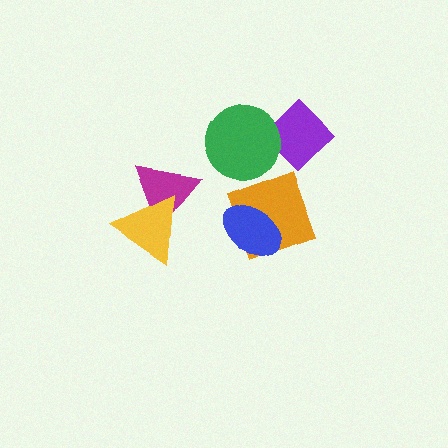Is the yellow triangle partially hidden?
No, no other shape covers it.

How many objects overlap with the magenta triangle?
1 object overlaps with the magenta triangle.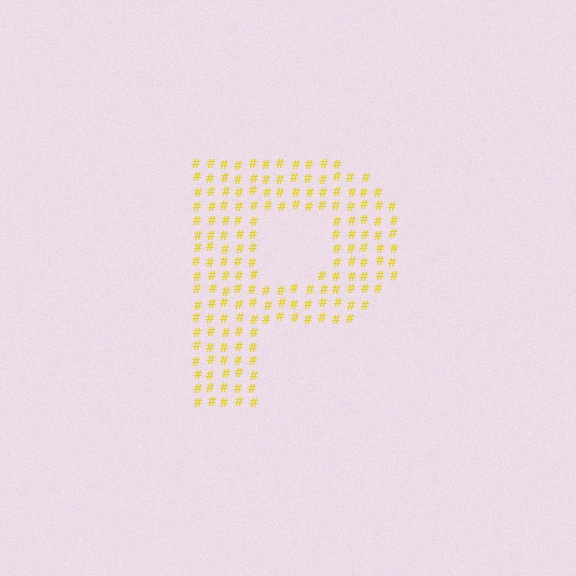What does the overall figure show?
The overall figure shows the letter P.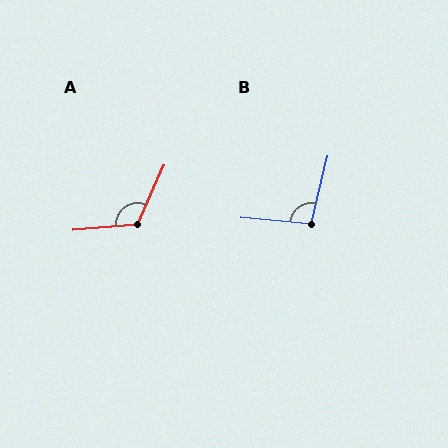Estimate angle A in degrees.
Approximately 119 degrees.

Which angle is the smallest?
B, at approximately 98 degrees.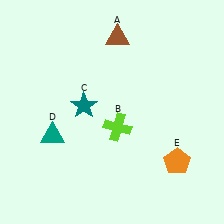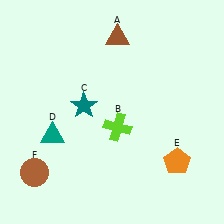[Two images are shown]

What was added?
A brown circle (F) was added in Image 2.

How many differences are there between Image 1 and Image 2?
There is 1 difference between the two images.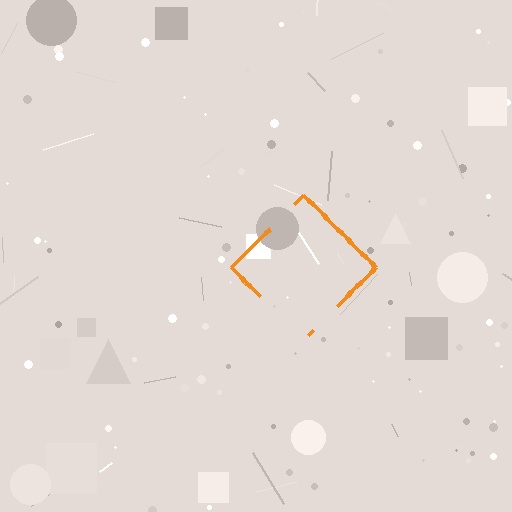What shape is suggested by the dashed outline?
The dashed outline suggests a diamond.